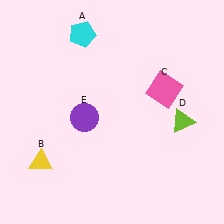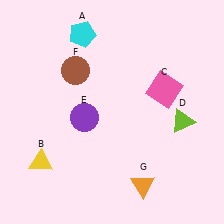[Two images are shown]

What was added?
A brown circle (F), an orange triangle (G) were added in Image 2.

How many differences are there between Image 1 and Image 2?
There are 2 differences between the two images.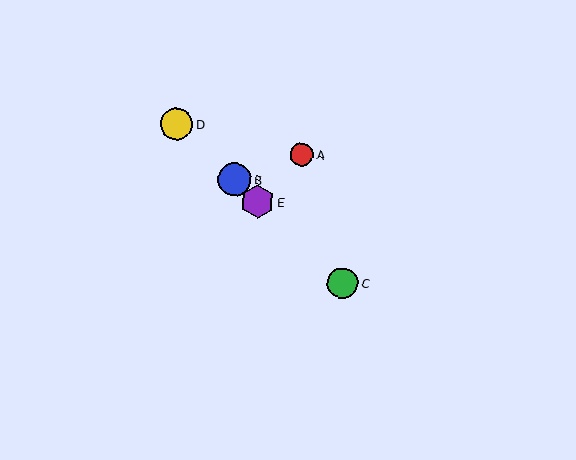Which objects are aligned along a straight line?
Objects B, C, D, E are aligned along a straight line.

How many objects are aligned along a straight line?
4 objects (B, C, D, E) are aligned along a straight line.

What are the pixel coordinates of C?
Object C is at (343, 283).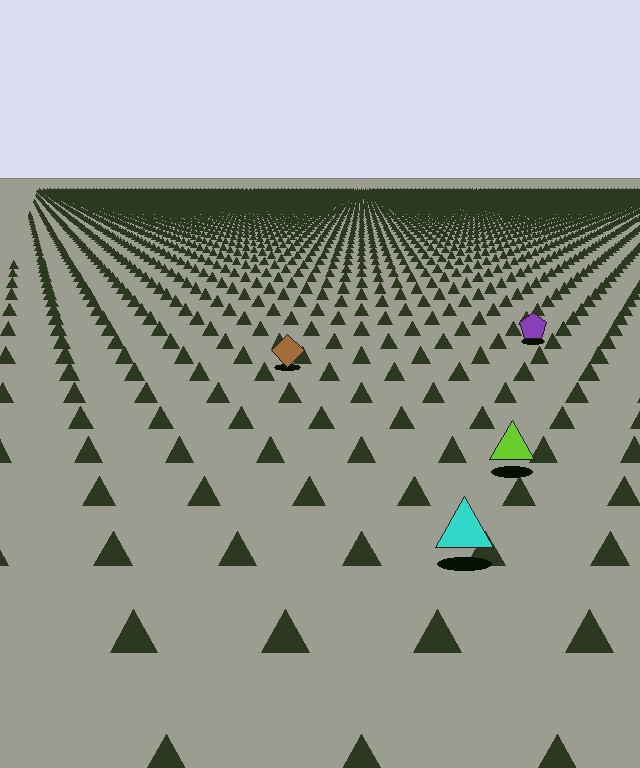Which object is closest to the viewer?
The cyan triangle is closest. The texture marks near it are larger and more spread out.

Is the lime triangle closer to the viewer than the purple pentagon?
Yes. The lime triangle is closer — you can tell from the texture gradient: the ground texture is coarser near it.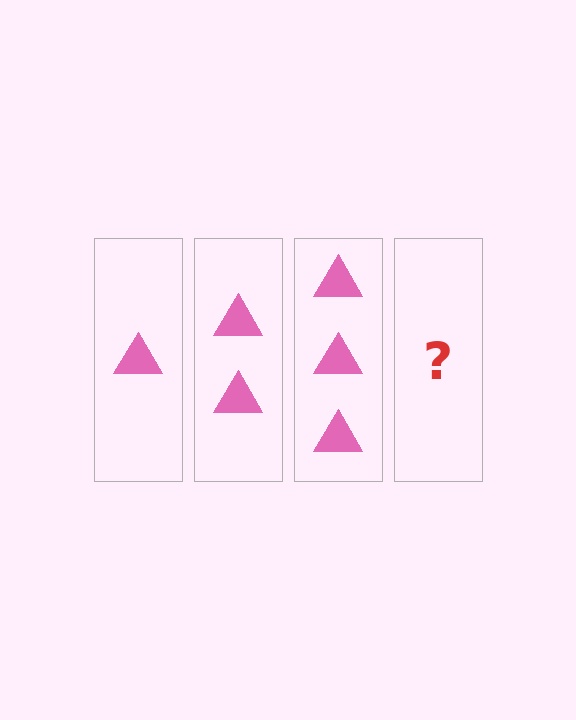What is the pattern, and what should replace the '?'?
The pattern is that each step adds one more triangle. The '?' should be 4 triangles.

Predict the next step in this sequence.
The next step is 4 triangles.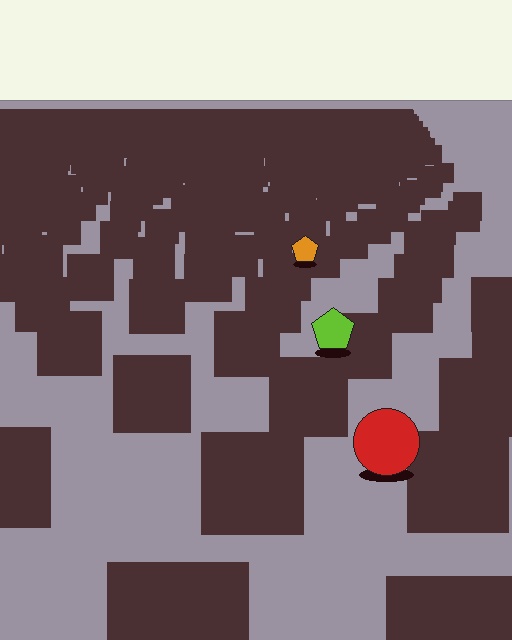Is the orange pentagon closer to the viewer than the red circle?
No. The red circle is closer — you can tell from the texture gradient: the ground texture is coarser near it.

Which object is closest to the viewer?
The red circle is closest. The texture marks near it are larger and more spread out.